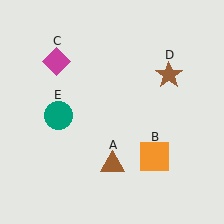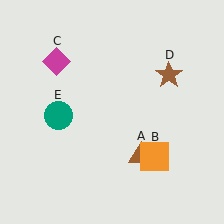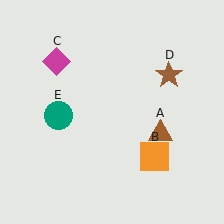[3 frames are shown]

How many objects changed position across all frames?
1 object changed position: brown triangle (object A).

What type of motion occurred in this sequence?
The brown triangle (object A) rotated counterclockwise around the center of the scene.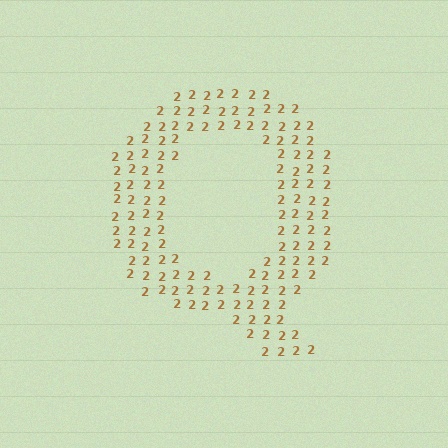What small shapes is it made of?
It is made of small digit 2's.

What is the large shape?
The large shape is the letter Q.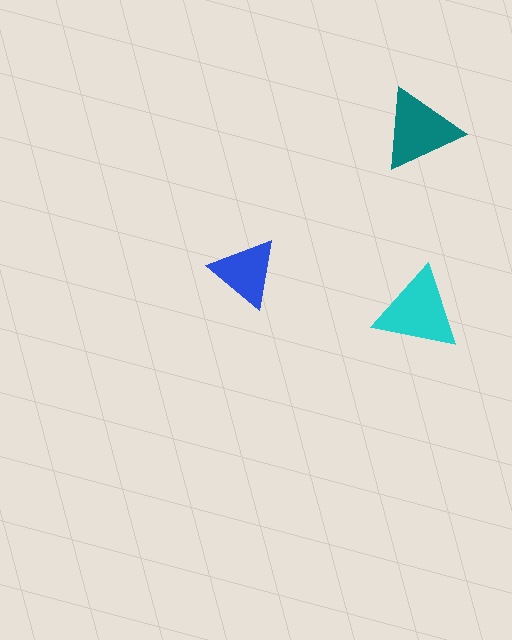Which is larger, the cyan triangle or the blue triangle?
The cyan one.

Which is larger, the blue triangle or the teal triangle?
The teal one.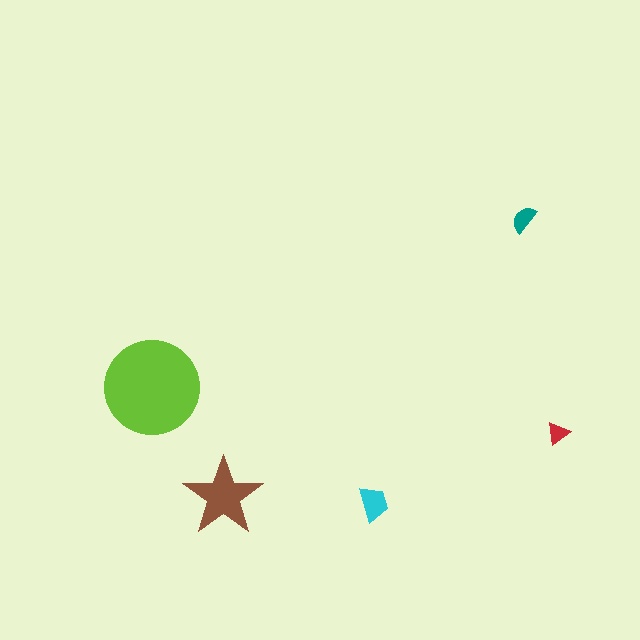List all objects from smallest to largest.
The red triangle, the teal semicircle, the cyan trapezoid, the brown star, the lime circle.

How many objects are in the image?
There are 5 objects in the image.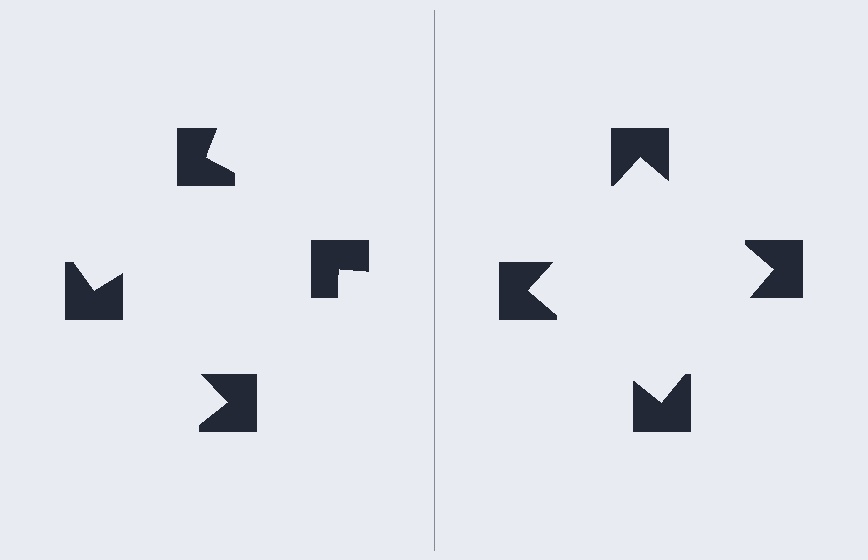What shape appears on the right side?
An illusory square.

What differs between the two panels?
The notched squares are positioned identically on both sides; only the wedge orientations differ. On the right they align to a square; on the left they are misaligned.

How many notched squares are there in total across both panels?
8 — 4 on each side.